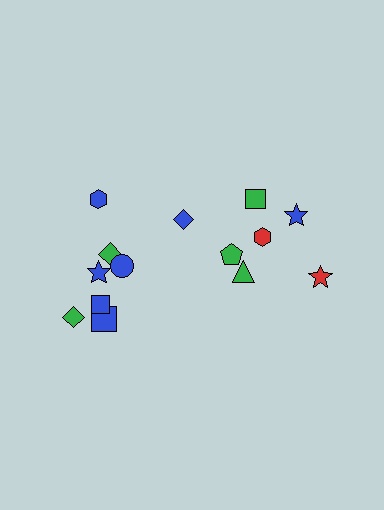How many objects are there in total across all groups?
There are 14 objects.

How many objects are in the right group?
There are 6 objects.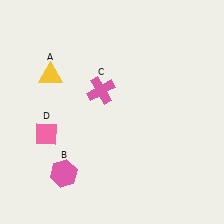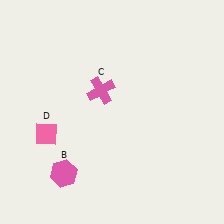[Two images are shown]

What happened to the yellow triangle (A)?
The yellow triangle (A) was removed in Image 2. It was in the top-left area of Image 1.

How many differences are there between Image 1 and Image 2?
There is 1 difference between the two images.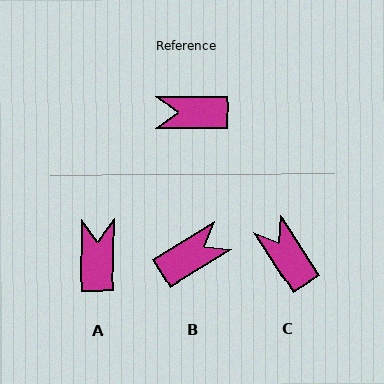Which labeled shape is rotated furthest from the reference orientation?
B, about 148 degrees away.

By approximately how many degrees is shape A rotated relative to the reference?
Approximately 91 degrees clockwise.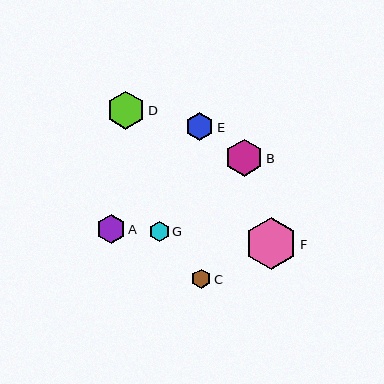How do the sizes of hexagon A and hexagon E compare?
Hexagon A and hexagon E are approximately the same size.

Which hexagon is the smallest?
Hexagon C is the smallest with a size of approximately 19 pixels.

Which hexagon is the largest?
Hexagon F is the largest with a size of approximately 53 pixels.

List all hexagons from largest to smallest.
From largest to smallest: F, D, B, A, E, G, C.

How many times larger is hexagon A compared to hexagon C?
Hexagon A is approximately 1.5 times the size of hexagon C.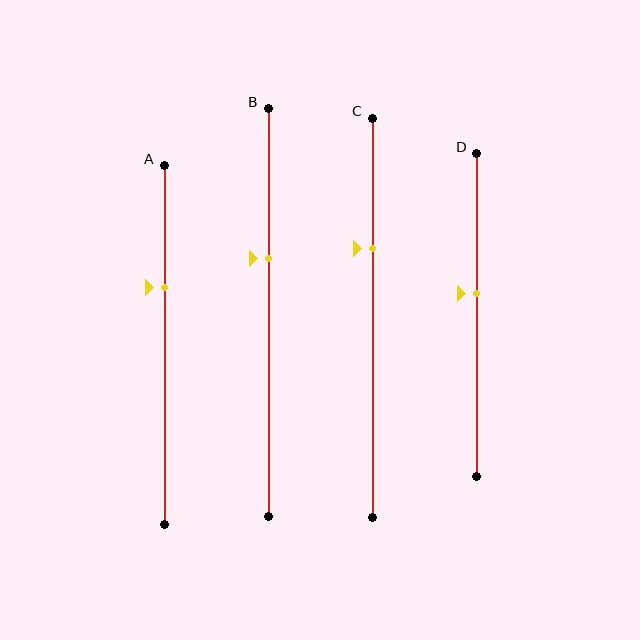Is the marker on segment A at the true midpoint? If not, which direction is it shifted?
No, the marker on segment A is shifted upward by about 16% of the segment length.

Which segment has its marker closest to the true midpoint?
Segment D has its marker closest to the true midpoint.